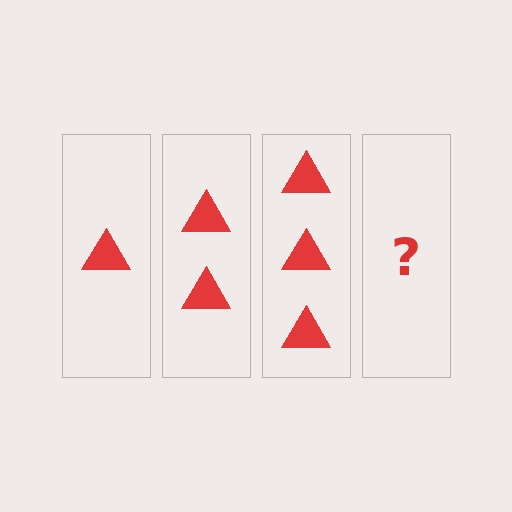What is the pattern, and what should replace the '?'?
The pattern is that each step adds one more triangle. The '?' should be 4 triangles.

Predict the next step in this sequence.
The next step is 4 triangles.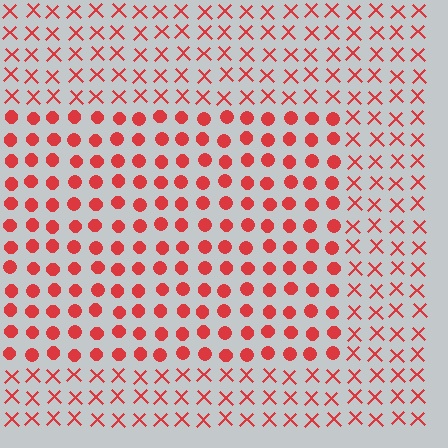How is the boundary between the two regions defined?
The boundary is defined by a change in element shape: circles inside vs. X marks outside. All elements share the same color and spacing.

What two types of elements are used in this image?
The image uses circles inside the rectangle region and X marks outside it.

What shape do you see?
I see a rectangle.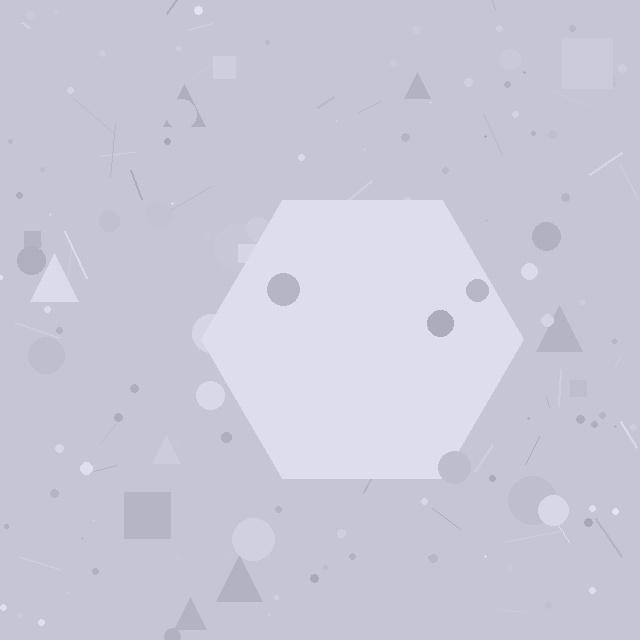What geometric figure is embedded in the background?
A hexagon is embedded in the background.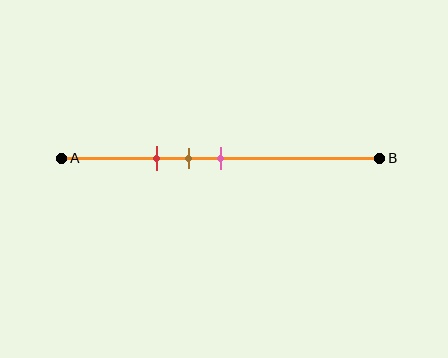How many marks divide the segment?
There are 3 marks dividing the segment.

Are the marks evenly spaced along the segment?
Yes, the marks are approximately evenly spaced.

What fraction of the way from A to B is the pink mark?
The pink mark is approximately 50% (0.5) of the way from A to B.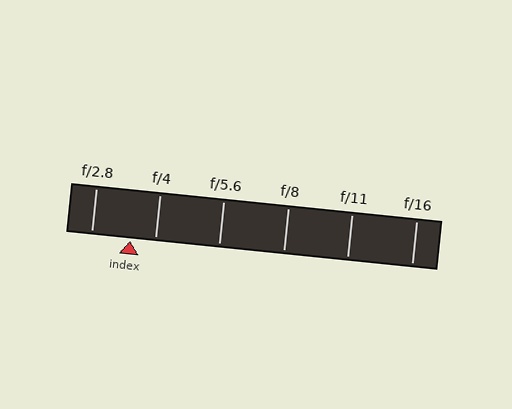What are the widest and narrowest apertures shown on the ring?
The widest aperture shown is f/2.8 and the narrowest is f/16.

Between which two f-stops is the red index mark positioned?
The index mark is between f/2.8 and f/4.